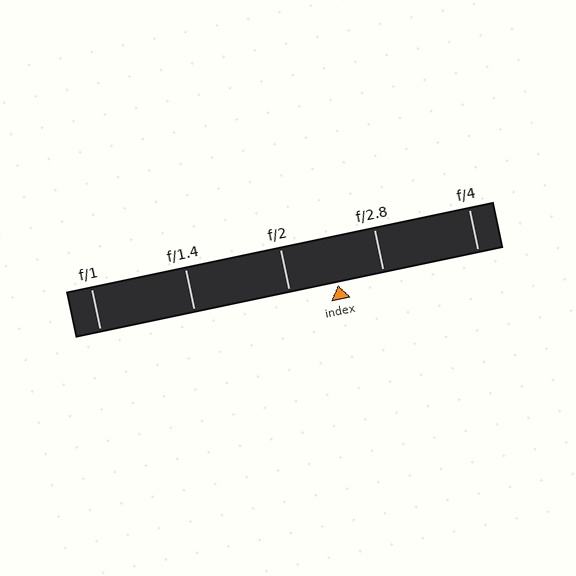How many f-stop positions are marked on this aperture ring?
There are 5 f-stop positions marked.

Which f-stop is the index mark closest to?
The index mark is closest to f/2.8.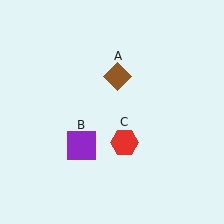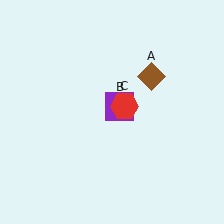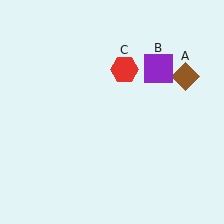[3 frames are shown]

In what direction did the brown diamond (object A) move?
The brown diamond (object A) moved right.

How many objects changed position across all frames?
3 objects changed position: brown diamond (object A), purple square (object B), red hexagon (object C).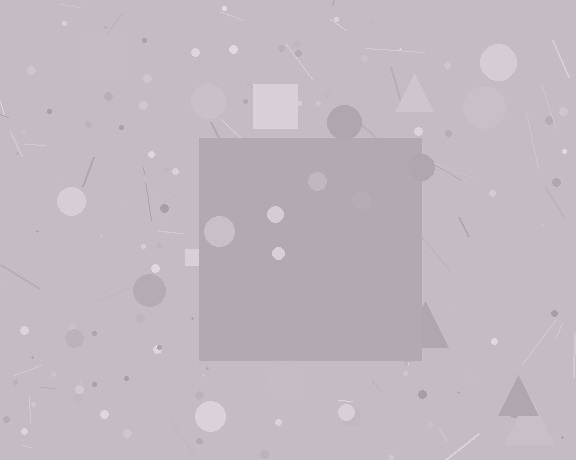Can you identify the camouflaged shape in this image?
The camouflaged shape is a square.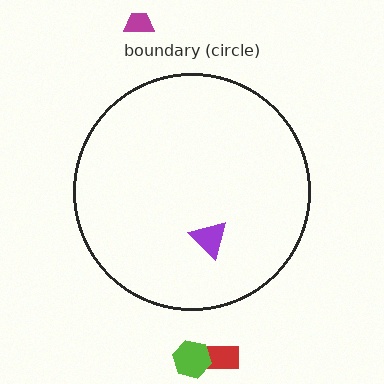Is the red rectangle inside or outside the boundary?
Outside.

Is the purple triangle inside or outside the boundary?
Inside.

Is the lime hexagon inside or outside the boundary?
Outside.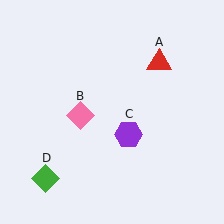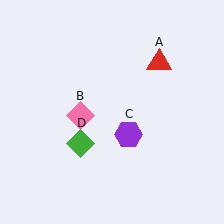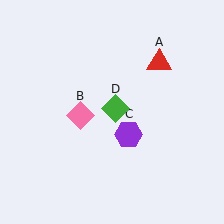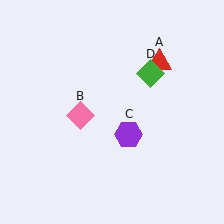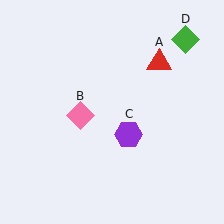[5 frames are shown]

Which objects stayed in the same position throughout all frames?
Red triangle (object A) and pink diamond (object B) and purple hexagon (object C) remained stationary.